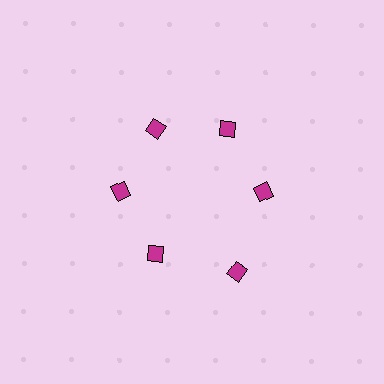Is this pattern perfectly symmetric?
No. The 6 magenta diamonds are arranged in a ring, but one element near the 5 o'clock position is pushed outward from the center, breaking the 6-fold rotational symmetry.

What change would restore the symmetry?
The symmetry would be restored by moving it inward, back onto the ring so that all 6 diamonds sit at equal angles and equal distance from the center.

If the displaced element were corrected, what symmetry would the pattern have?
It would have 6-fold rotational symmetry — the pattern would map onto itself every 60 degrees.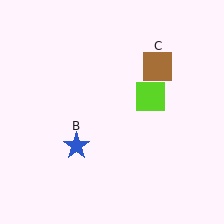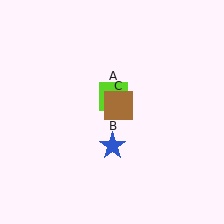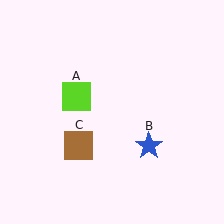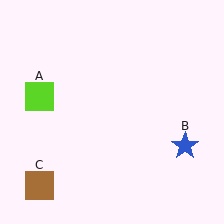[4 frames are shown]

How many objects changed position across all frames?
3 objects changed position: lime square (object A), blue star (object B), brown square (object C).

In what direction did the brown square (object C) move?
The brown square (object C) moved down and to the left.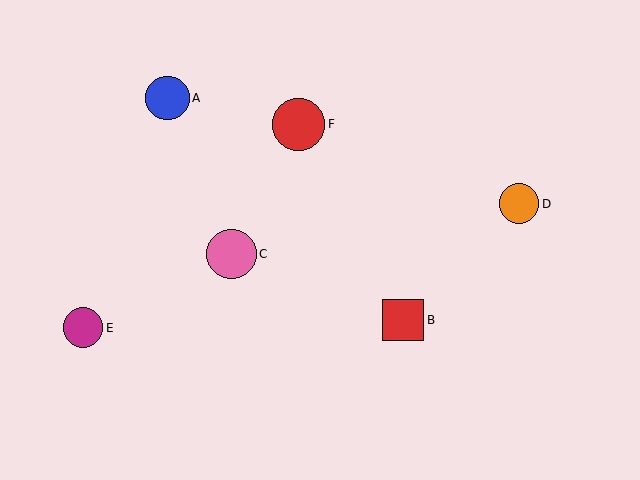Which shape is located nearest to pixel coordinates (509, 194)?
The orange circle (labeled D) at (519, 204) is nearest to that location.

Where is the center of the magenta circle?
The center of the magenta circle is at (83, 328).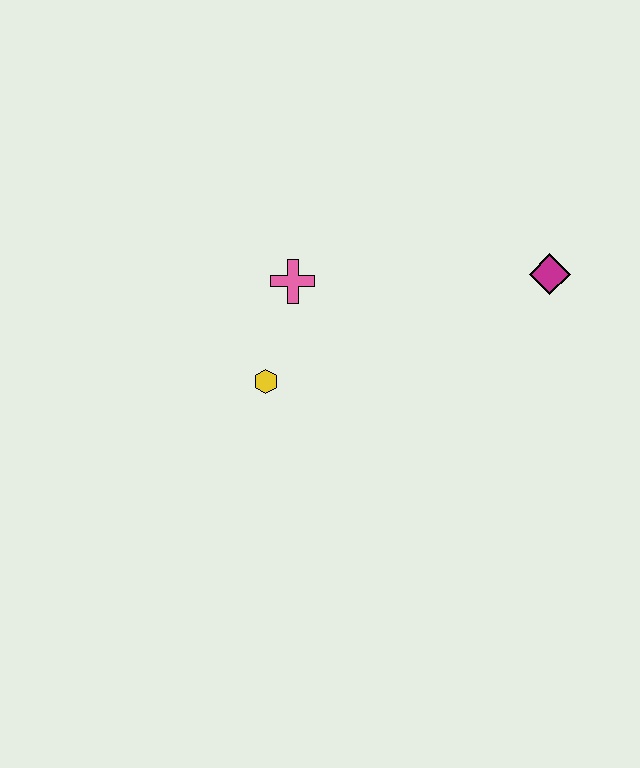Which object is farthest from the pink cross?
The magenta diamond is farthest from the pink cross.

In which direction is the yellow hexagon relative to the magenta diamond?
The yellow hexagon is to the left of the magenta diamond.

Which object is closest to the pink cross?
The yellow hexagon is closest to the pink cross.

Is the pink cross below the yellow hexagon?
No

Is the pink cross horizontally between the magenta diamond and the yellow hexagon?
Yes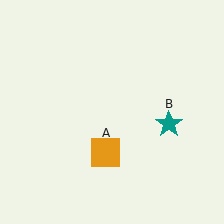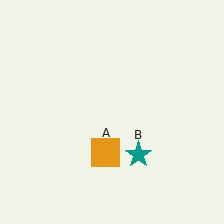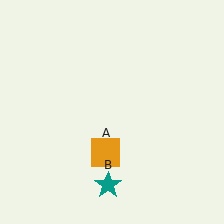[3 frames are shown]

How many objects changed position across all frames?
1 object changed position: teal star (object B).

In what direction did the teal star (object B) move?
The teal star (object B) moved down and to the left.